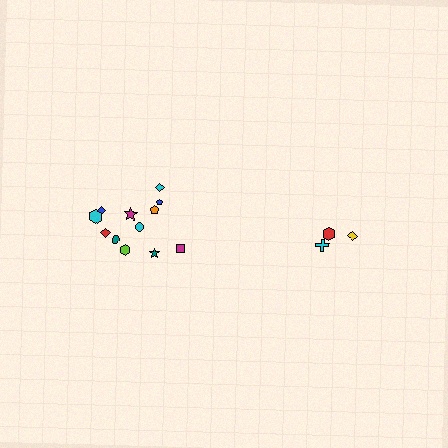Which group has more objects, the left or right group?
The left group.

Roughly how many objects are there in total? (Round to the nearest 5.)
Roughly 15 objects in total.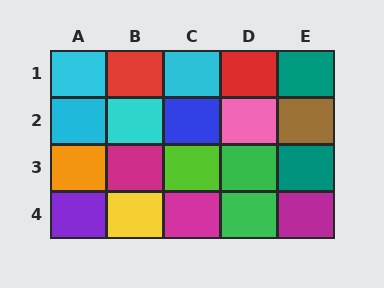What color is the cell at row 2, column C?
Blue.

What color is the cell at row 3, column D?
Green.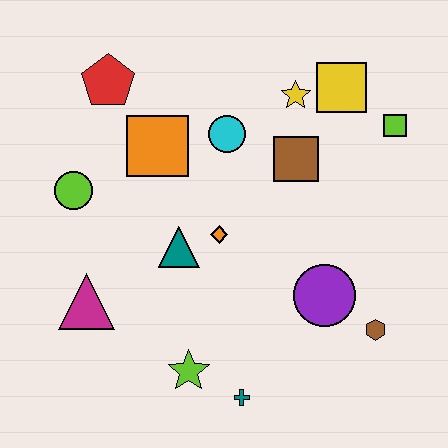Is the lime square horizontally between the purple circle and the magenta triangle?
No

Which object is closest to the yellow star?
The yellow square is closest to the yellow star.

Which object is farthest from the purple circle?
The red pentagon is farthest from the purple circle.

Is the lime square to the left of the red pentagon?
No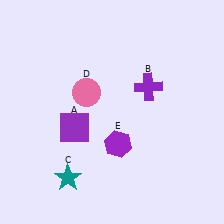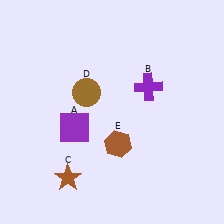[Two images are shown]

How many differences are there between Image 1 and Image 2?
There are 3 differences between the two images.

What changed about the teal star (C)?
In Image 1, C is teal. In Image 2, it changed to brown.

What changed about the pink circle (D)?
In Image 1, D is pink. In Image 2, it changed to brown.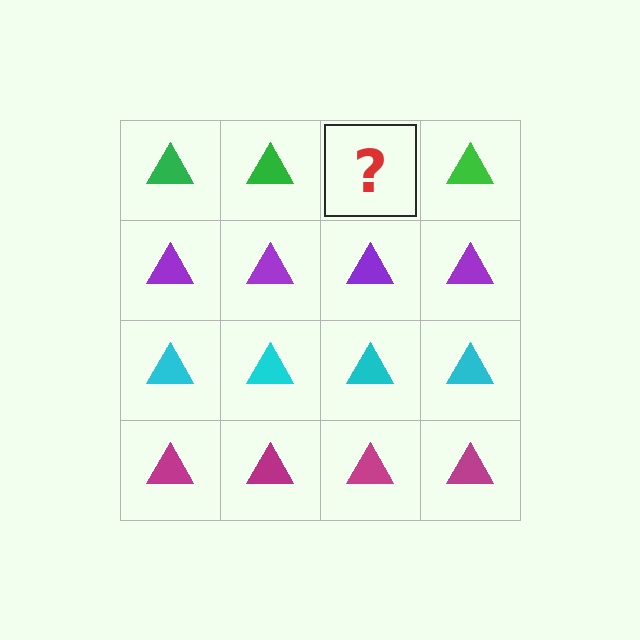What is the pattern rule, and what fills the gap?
The rule is that each row has a consistent color. The gap should be filled with a green triangle.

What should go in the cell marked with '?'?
The missing cell should contain a green triangle.